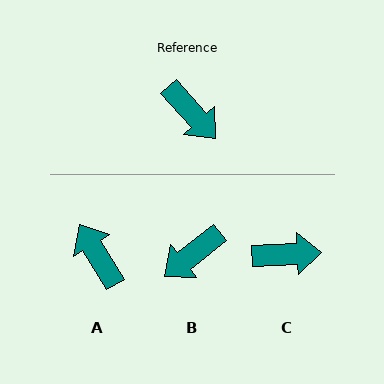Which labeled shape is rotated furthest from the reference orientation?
A, about 169 degrees away.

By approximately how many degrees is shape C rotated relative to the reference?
Approximately 51 degrees counter-clockwise.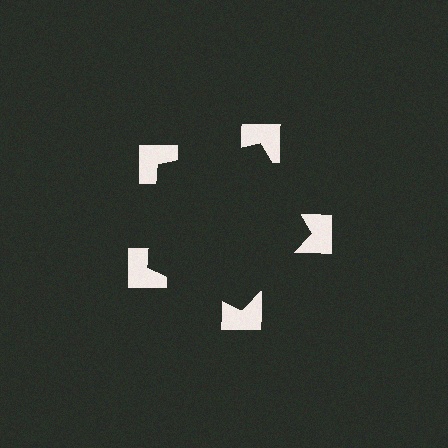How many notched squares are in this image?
There are 5 — one at each vertex of the illusory pentagon.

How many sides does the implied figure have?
5 sides.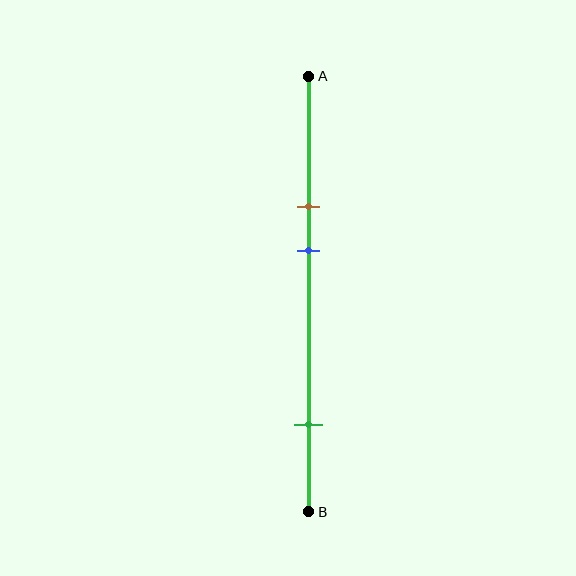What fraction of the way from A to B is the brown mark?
The brown mark is approximately 30% (0.3) of the way from A to B.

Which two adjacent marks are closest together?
The brown and blue marks are the closest adjacent pair.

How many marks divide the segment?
There are 3 marks dividing the segment.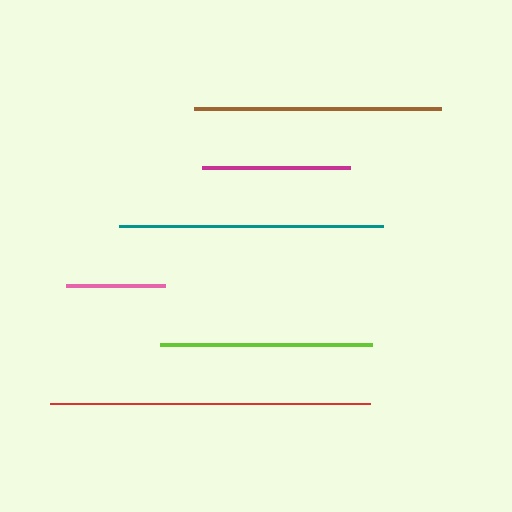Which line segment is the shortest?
The pink line is the shortest at approximately 99 pixels.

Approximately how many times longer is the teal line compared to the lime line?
The teal line is approximately 1.2 times the length of the lime line.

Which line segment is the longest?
The red line is the longest at approximately 320 pixels.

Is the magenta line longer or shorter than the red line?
The red line is longer than the magenta line.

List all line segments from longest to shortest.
From longest to shortest: red, teal, brown, lime, magenta, pink.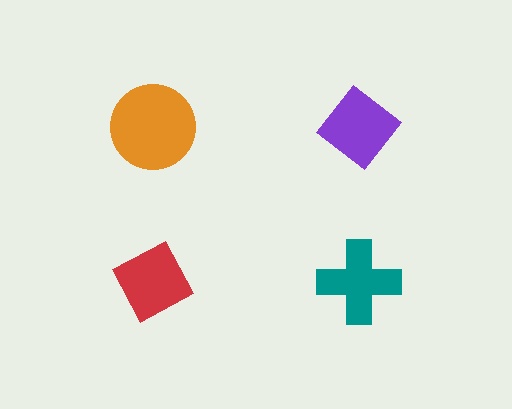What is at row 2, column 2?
A teal cross.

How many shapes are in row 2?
2 shapes.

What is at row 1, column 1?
An orange circle.